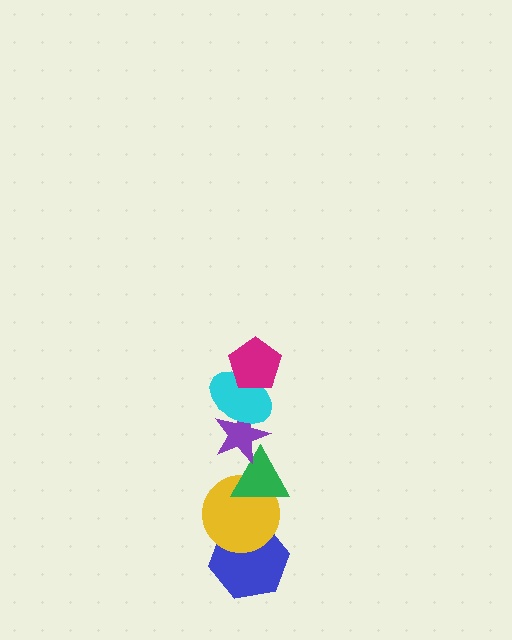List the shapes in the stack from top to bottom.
From top to bottom: the magenta pentagon, the cyan ellipse, the purple star, the green triangle, the yellow circle, the blue hexagon.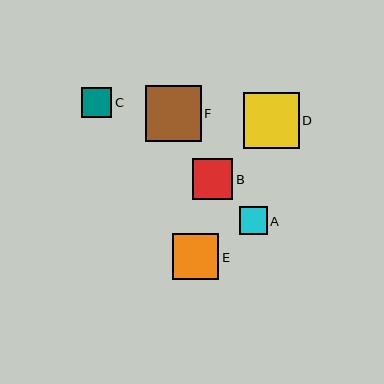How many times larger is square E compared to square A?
Square E is approximately 1.7 times the size of square A.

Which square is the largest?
Square D is the largest with a size of approximately 56 pixels.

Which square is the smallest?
Square A is the smallest with a size of approximately 28 pixels.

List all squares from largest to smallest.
From largest to smallest: D, F, E, B, C, A.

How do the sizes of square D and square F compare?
Square D and square F are approximately the same size.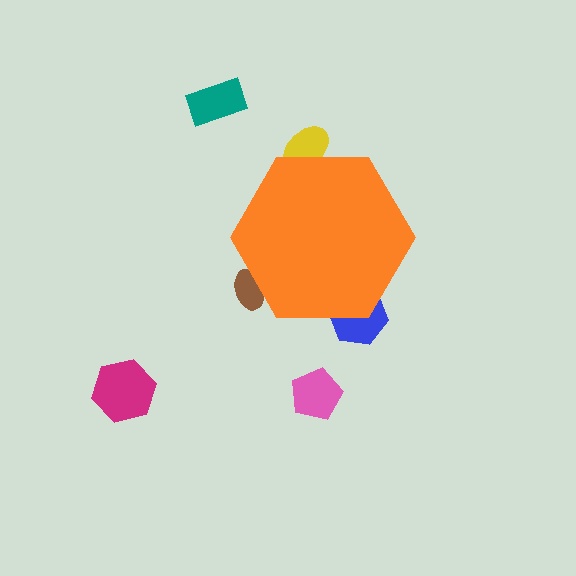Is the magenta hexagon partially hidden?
No, the magenta hexagon is fully visible.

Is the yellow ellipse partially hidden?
Yes, the yellow ellipse is partially hidden behind the orange hexagon.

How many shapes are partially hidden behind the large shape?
3 shapes are partially hidden.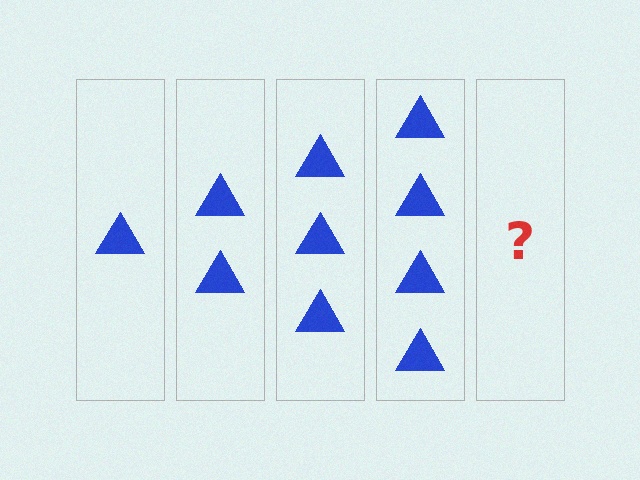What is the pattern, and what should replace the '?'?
The pattern is that each step adds one more triangle. The '?' should be 5 triangles.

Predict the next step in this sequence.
The next step is 5 triangles.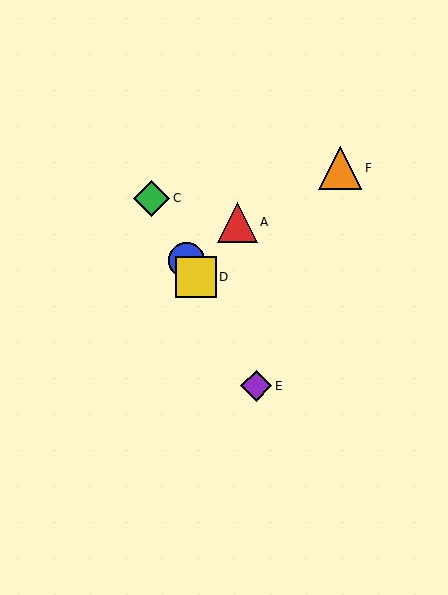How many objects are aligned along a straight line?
4 objects (B, C, D, E) are aligned along a straight line.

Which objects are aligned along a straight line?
Objects B, C, D, E are aligned along a straight line.